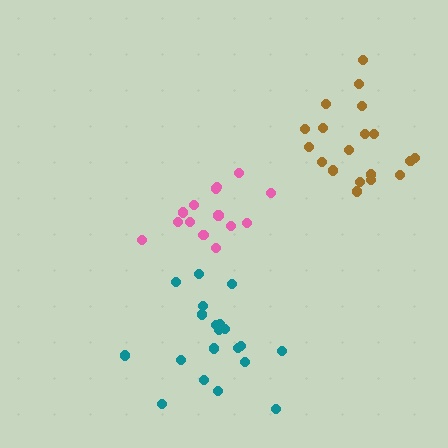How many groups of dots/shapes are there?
There are 3 groups.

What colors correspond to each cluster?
The clusters are colored: brown, pink, teal.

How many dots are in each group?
Group 1: 19 dots, Group 2: 14 dots, Group 3: 20 dots (53 total).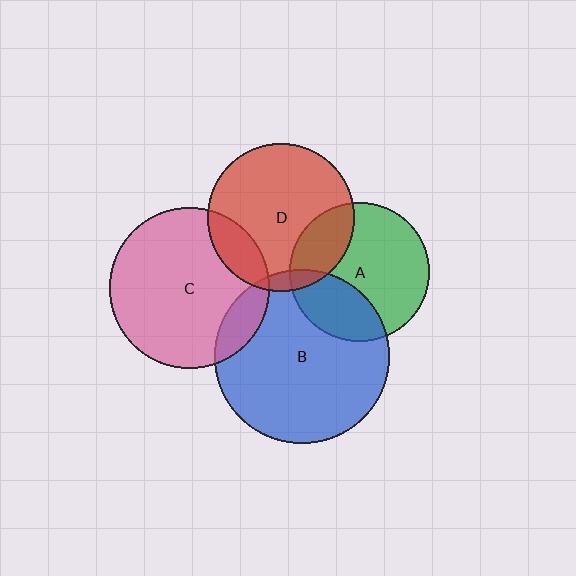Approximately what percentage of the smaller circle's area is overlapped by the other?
Approximately 15%.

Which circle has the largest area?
Circle B (blue).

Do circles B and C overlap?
Yes.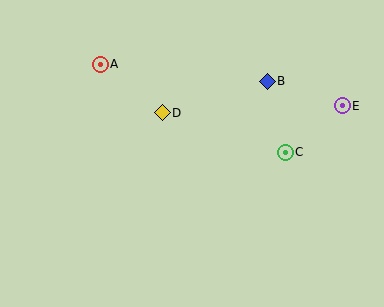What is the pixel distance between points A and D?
The distance between A and D is 79 pixels.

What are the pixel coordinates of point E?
Point E is at (342, 106).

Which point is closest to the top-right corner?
Point E is closest to the top-right corner.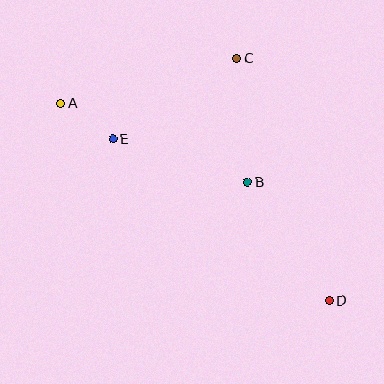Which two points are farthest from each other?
Points A and D are farthest from each other.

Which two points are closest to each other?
Points A and E are closest to each other.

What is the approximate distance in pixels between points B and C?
The distance between B and C is approximately 124 pixels.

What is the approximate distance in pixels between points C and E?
The distance between C and E is approximately 148 pixels.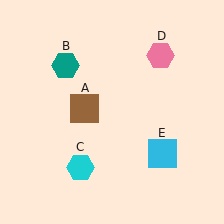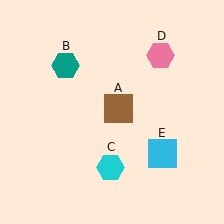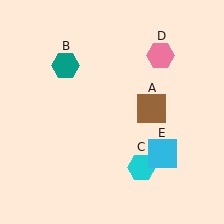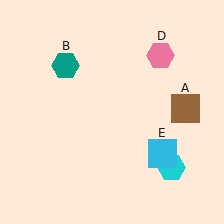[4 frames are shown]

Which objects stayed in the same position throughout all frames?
Teal hexagon (object B) and pink hexagon (object D) and cyan square (object E) remained stationary.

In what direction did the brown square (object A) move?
The brown square (object A) moved right.